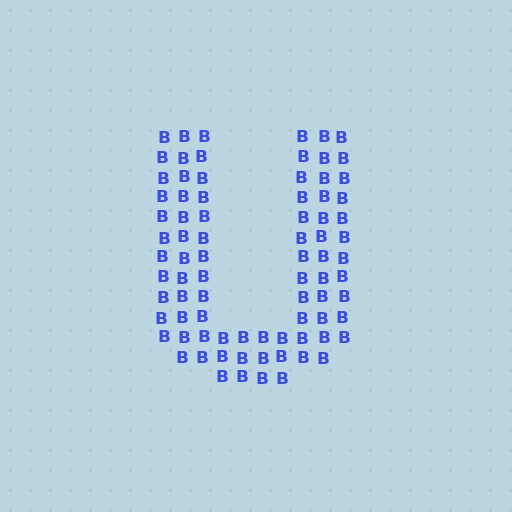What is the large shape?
The large shape is the letter U.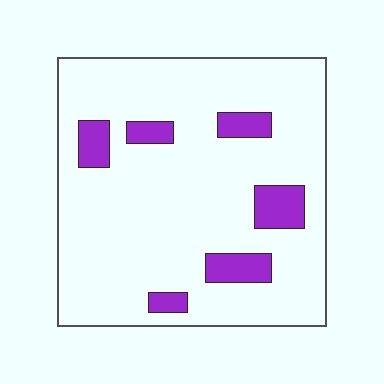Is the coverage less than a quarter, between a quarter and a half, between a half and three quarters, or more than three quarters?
Less than a quarter.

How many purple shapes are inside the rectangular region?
6.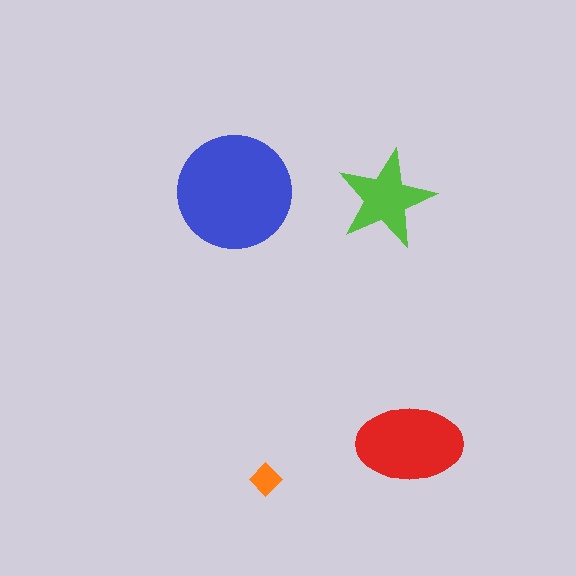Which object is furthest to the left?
The blue circle is leftmost.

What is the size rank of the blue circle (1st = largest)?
1st.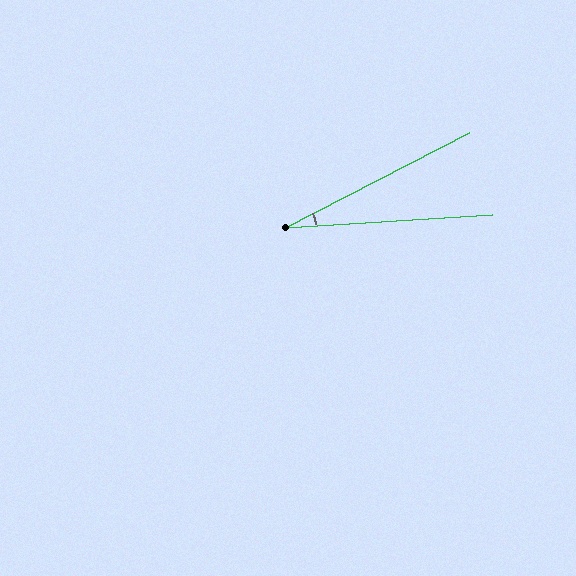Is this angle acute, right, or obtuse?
It is acute.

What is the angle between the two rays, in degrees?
Approximately 24 degrees.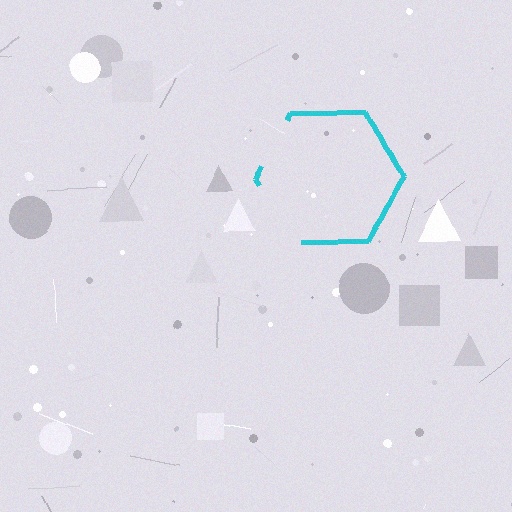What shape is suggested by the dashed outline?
The dashed outline suggests a hexagon.